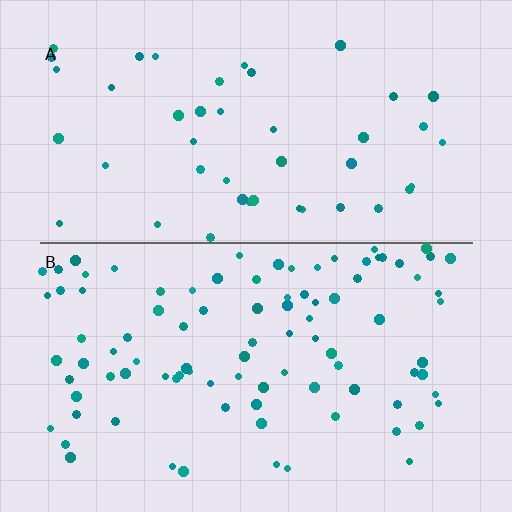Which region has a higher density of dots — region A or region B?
B (the bottom).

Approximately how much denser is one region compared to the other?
Approximately 2.1× — region B over region A.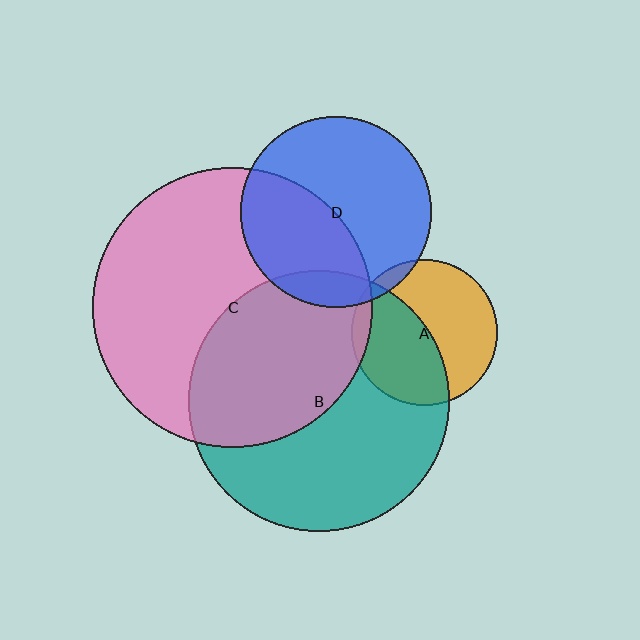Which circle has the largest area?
Circle C (pink).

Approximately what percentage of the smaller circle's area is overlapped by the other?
Approximately 50%.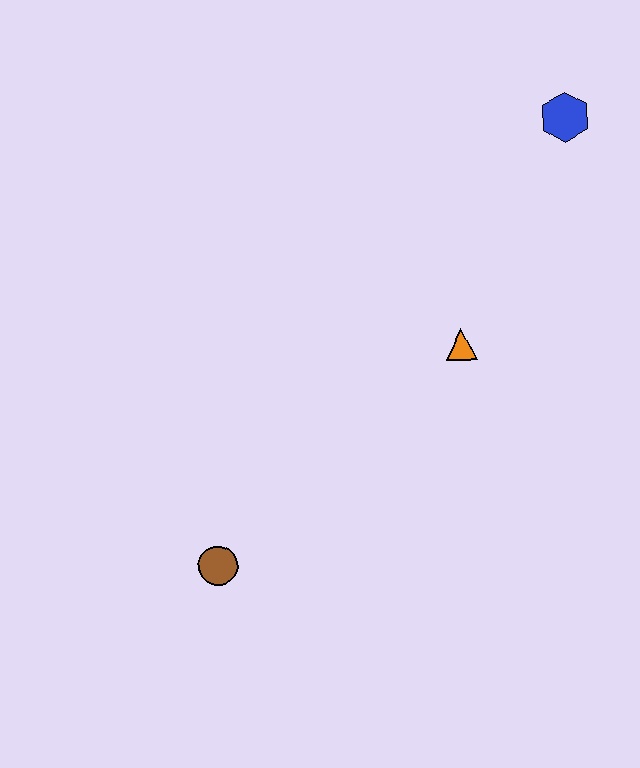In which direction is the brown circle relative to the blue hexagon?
The brown circle is below the blue hexagon.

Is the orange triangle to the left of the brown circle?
No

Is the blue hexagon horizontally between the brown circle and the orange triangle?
No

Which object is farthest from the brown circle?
The blue hexagon is farthest from the brown circle.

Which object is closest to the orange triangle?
The blue hexagon is closest to the orange triangle.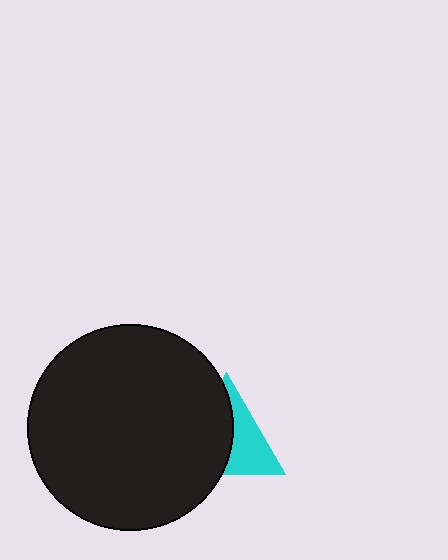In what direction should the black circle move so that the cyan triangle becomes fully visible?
The black circle should move left. That is the shortest direction to clear the overlap and leave the cyan triangle fully visible.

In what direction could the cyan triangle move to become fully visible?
The cyan triangle could move right. That would shift it out from behind the black circle entirely.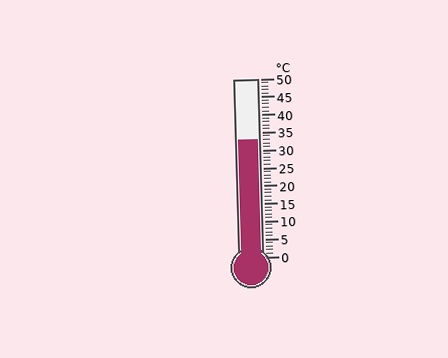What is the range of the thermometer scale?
The thermometer scale ranges from 0°C to 50°C.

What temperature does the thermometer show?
The thermometer shows approximately 33°C.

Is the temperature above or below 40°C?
The temperature is below 40°C.